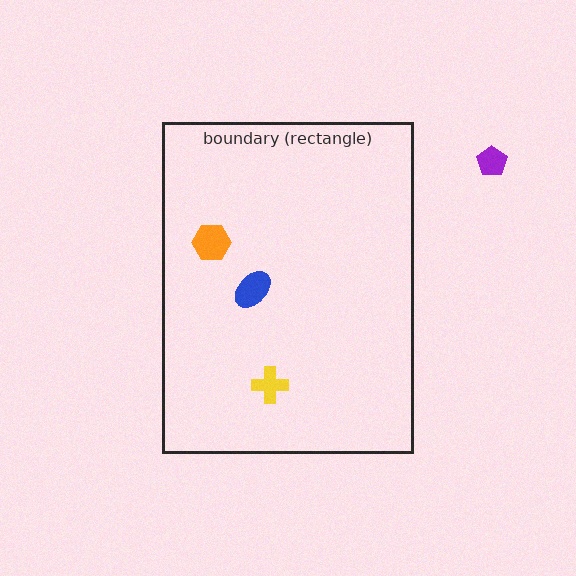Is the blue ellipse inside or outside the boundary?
Inside.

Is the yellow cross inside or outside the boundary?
Inside.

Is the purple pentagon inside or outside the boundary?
Outside.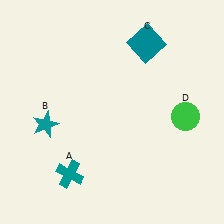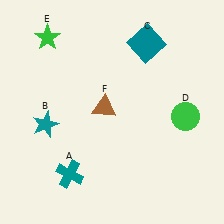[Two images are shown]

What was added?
A green star (E), a brown triangle (F) were added in Image 2.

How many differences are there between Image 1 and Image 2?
There are 2 differences between the two images.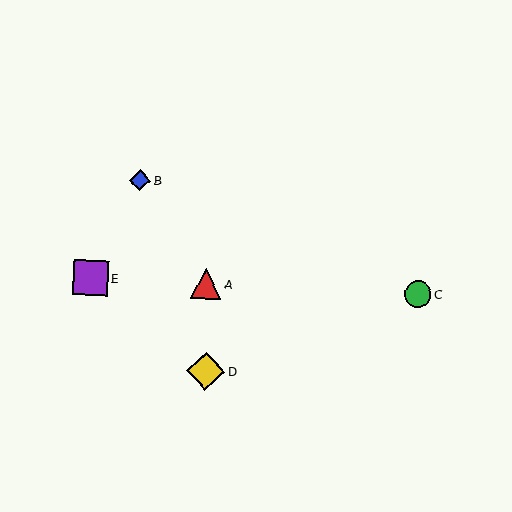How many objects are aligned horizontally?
3 objects (A, C, E) are aligned horizontally.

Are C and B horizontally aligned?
No, C is at y≈294 and B is at y≈180.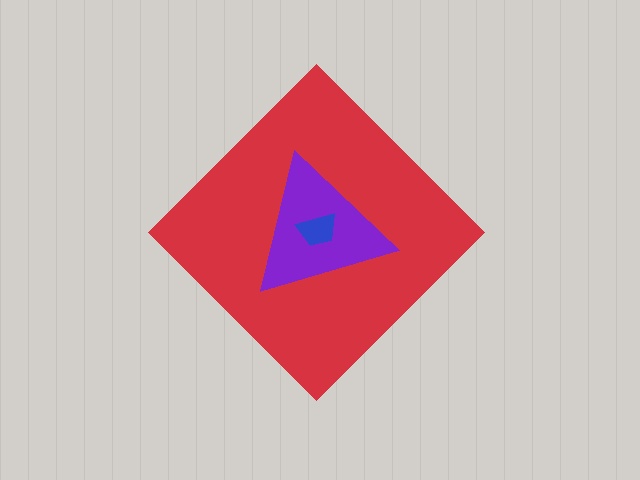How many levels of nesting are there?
3.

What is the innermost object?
The blue trapezoid.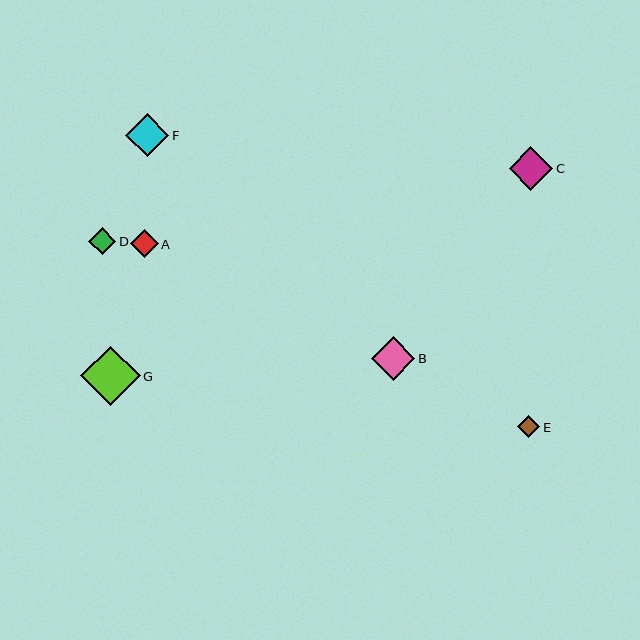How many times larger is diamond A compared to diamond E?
Diamond A is approximately 1.2 times the size of diamond E.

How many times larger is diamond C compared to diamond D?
Diamond C is approximately 1.6 times the size of diamond D.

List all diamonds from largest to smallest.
From largest to smallest: G, B, C, F, A, D, E.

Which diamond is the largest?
Diamond G is the largest with a size of approximately 60 pixels.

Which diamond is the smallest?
Diamond E is the smallest with a size of approximately 22 pixels.